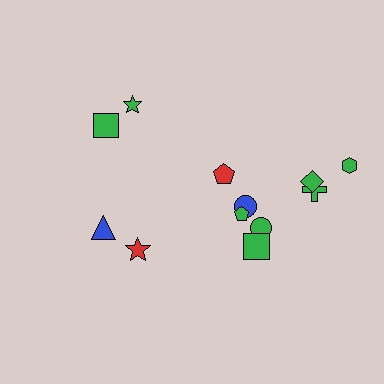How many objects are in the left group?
There are 4 objects.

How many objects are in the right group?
There are 8 objects.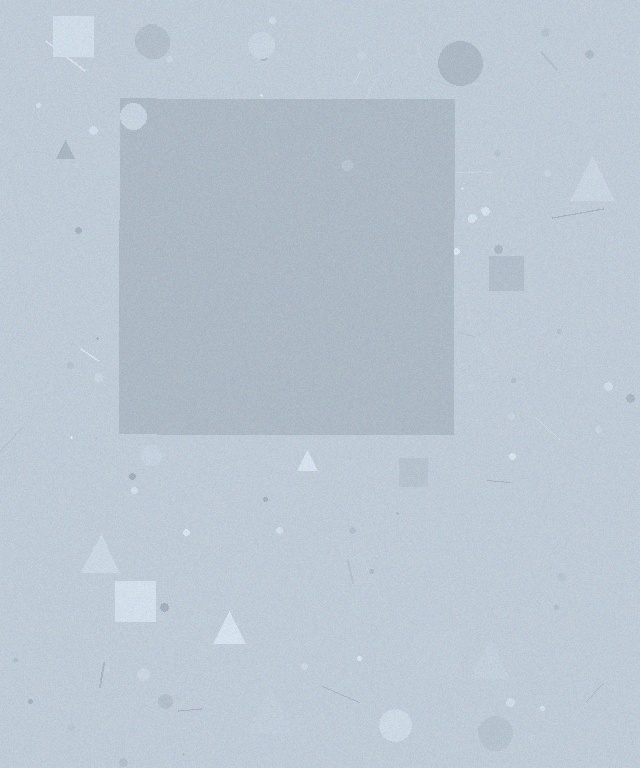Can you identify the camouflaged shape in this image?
The camouflaged shape is a square.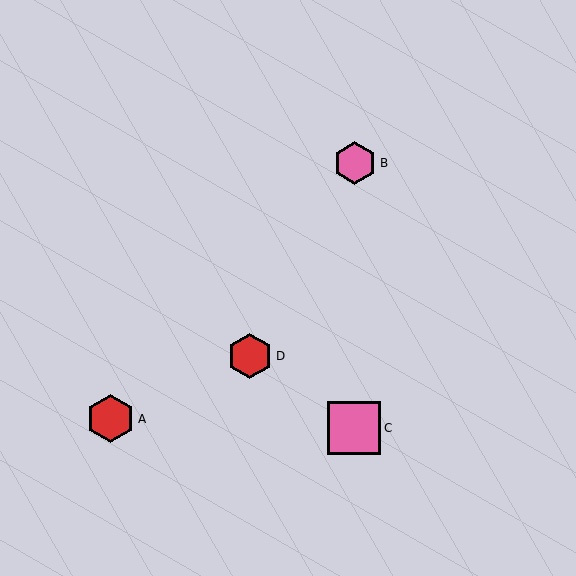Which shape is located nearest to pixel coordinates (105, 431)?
The red hexagon (labeled A) at (111, 419) is nearest to that location.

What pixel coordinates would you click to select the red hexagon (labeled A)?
Click at (111, 419) to select the red hexagon A.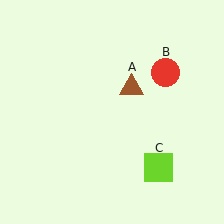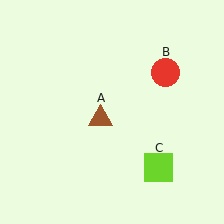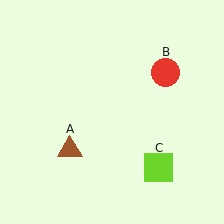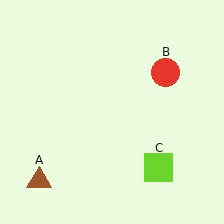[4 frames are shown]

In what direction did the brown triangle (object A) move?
The brown triangle (object A) moved down and to the left.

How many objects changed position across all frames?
1 object changed position: brown triangle (object A).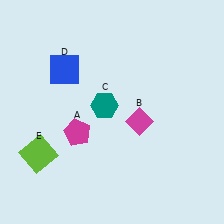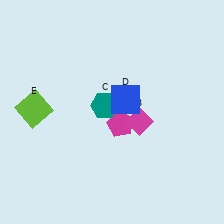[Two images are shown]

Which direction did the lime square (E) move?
The lime square (E) moved up.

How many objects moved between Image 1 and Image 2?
3 objects moved between the two images.